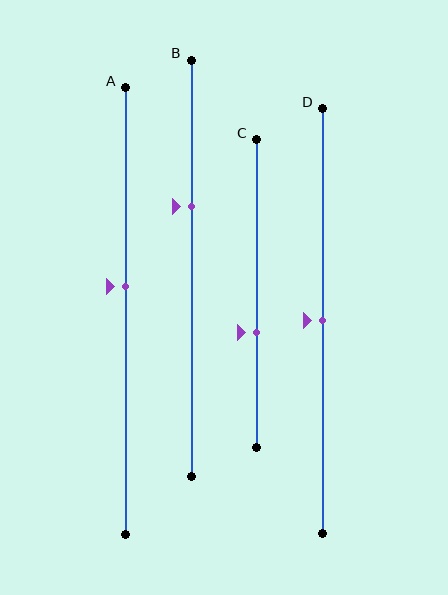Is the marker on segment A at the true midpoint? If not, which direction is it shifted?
No, the marker on segment A is shifted upward by about 5% of the segment length.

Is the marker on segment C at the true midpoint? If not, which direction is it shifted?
No, the marker on segment C is shifted downward by about 13% of the segment length.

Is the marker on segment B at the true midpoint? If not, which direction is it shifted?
No, the marker on segment B is shifted upward by about 15% of the segment length.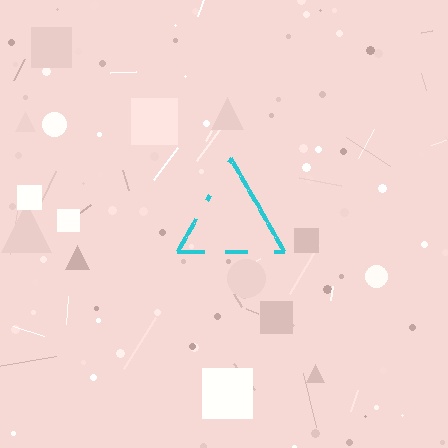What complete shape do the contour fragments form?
The contour fragments form a triangle.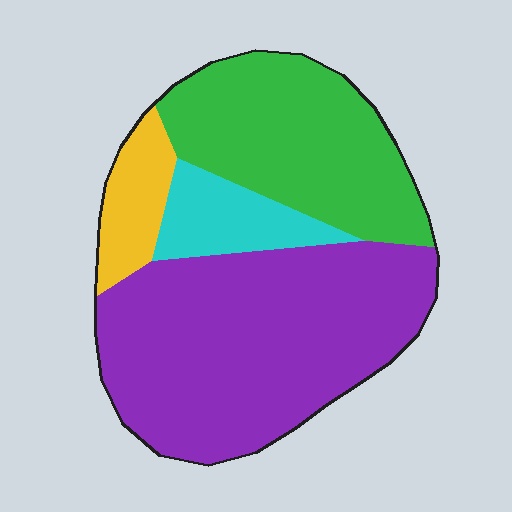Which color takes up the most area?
Purple, at roughly 50%.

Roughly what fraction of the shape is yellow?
Yellow takes up about one tenth (1/10) of the shape.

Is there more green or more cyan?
Green.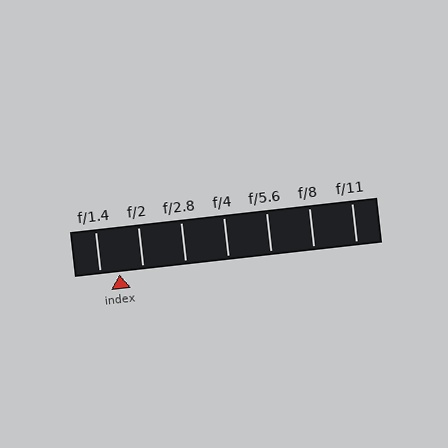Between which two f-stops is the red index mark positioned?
The index mark is between f/1.4 and f/2.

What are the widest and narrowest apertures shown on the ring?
The widest aperture shown is f/1.4 and the narrowest is f/11.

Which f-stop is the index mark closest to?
The index mark is closest to f/1.4.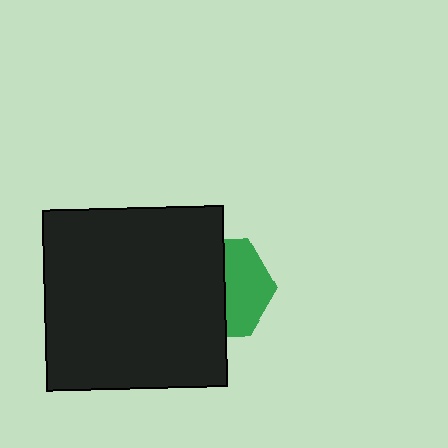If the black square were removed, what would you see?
You would see the complete green hexagon.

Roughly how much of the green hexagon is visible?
About half of it is visible (roughly 45%).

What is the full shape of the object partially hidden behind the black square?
The partially hidden object is a green hexagon.